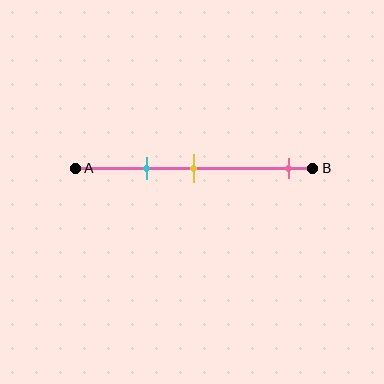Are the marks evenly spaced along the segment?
No, the marks are not evenly spaced.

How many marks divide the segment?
There are 3 marks dividing the segment.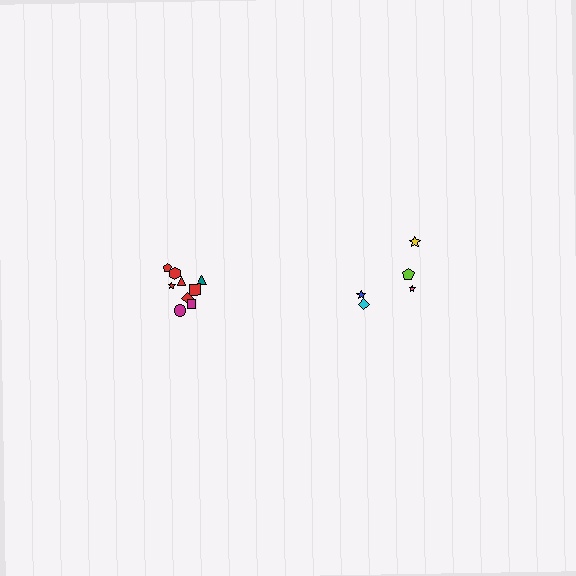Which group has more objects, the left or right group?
The left group.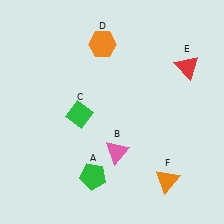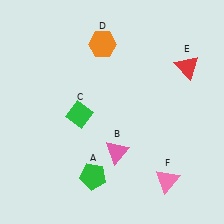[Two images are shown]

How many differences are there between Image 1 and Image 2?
There is 1 difference between the two images.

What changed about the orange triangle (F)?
In Image 1, F is orange. In Image 2, it changed to pink.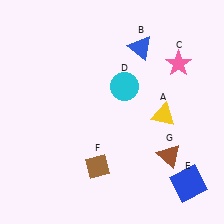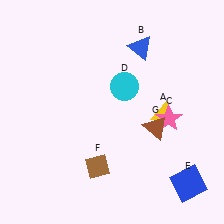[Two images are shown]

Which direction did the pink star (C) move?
The pink star (C) moved down.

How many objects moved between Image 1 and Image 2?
2 objects moved between the two images.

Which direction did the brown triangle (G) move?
The brown triangle (G) moved up.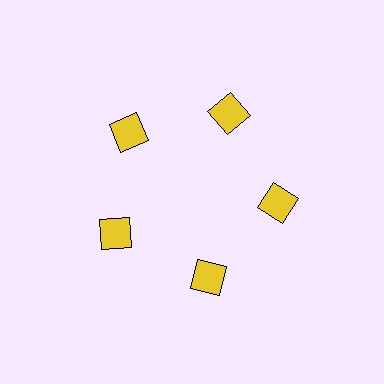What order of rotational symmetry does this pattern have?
This pattern has 5-fold rotational symmetry.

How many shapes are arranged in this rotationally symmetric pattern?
There are 5 shapes, arranged in 5 groups of 1.